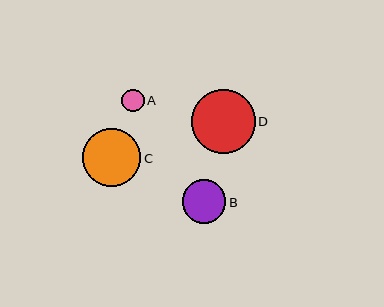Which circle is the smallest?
Circle A is the smallest with a size of approximately 22 pixels.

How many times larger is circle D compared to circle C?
Circle D is approximately 1.1 times the size of circle C.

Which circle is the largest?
Circle D is the largest with a size of approximately 64 pixels.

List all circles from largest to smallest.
From largest to smallest: D, C, B, A.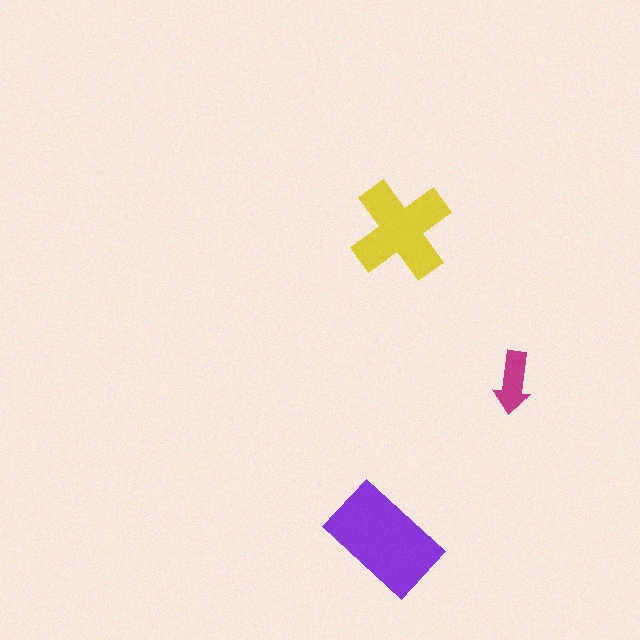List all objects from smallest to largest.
The magenta arrow, the yellow cross, the purple rectangle.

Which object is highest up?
The yellow cross is topmost.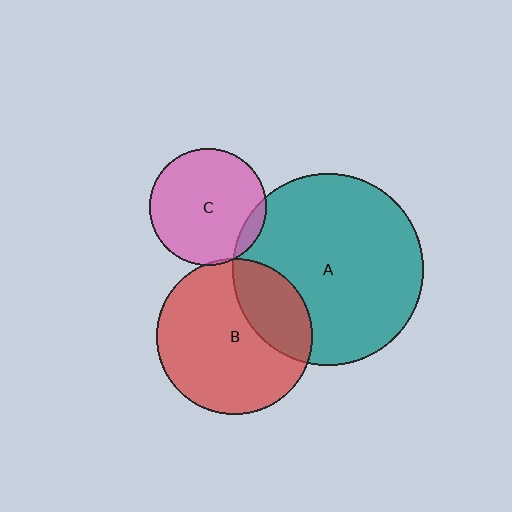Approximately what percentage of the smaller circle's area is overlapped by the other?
Approximately 25%.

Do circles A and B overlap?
Yes.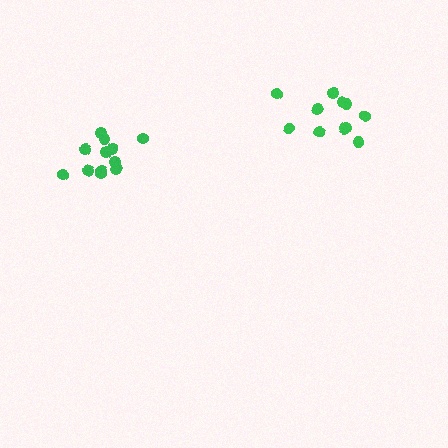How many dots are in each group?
Group 1: 11 dots, Group 2: 12 dots (23 total).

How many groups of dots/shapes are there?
There are 2 groups.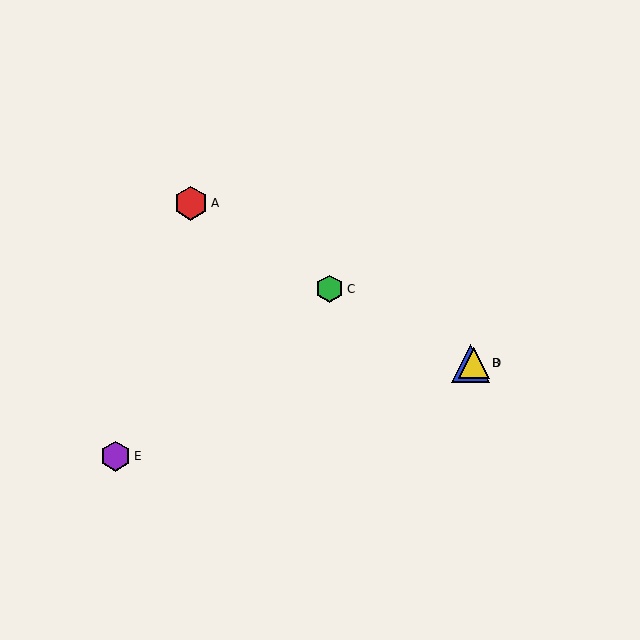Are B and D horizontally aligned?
Yes, both are at y≈363.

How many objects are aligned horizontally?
2 objects (B, D) are aligned horizontally.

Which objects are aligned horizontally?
Objects B, D are aligned horizontally.